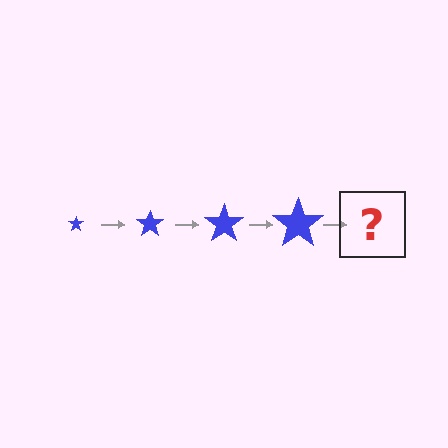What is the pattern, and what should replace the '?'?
The pattern is that the star gets progressively larger each step. The '?' should be a blue star, larger than the previous one.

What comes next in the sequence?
The next element should be a blue star, larger than the previous one.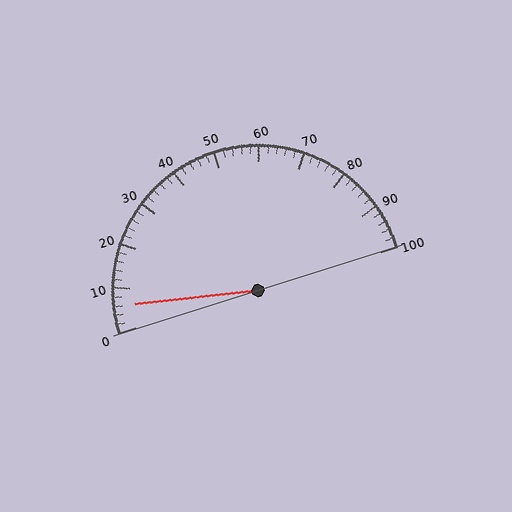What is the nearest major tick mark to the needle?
The nearest major tick mark is 10.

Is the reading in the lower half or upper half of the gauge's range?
The reading is in the lower half of the range (0 to 100).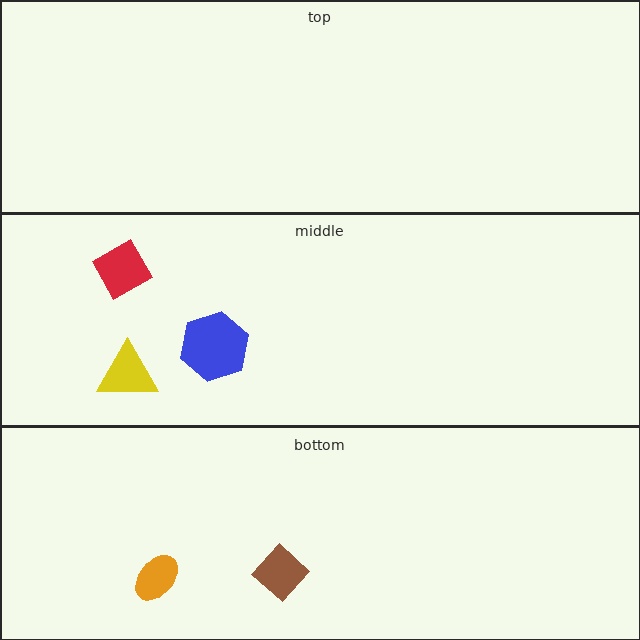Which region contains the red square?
The middle region.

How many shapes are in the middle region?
3.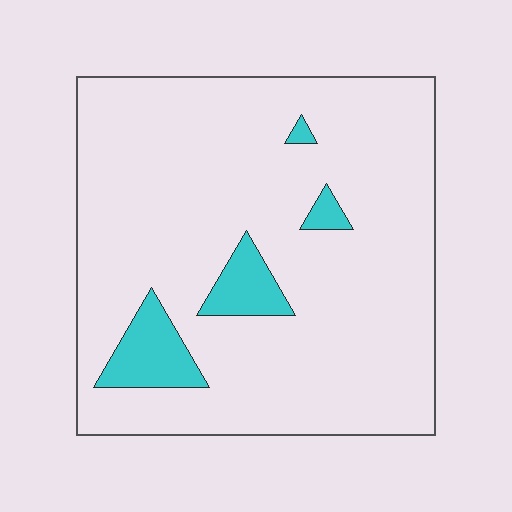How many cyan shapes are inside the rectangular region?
4.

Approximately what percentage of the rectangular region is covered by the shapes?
Approximately 10%.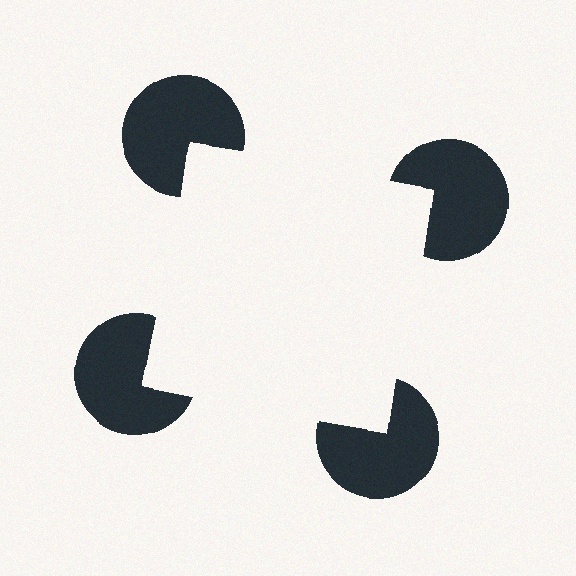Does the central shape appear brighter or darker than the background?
It typically appears slightly brighter than the background, even though no actual brightness change is drawn.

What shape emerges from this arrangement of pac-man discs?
An illusory square — its edges are inferred from the aligned wedge cuts in the pac-man discs, not physically drawn.